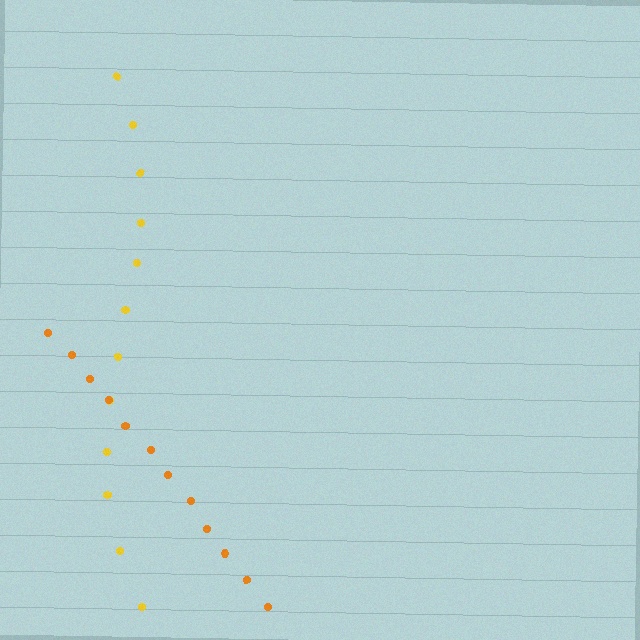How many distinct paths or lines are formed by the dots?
There are 2 distinct paths.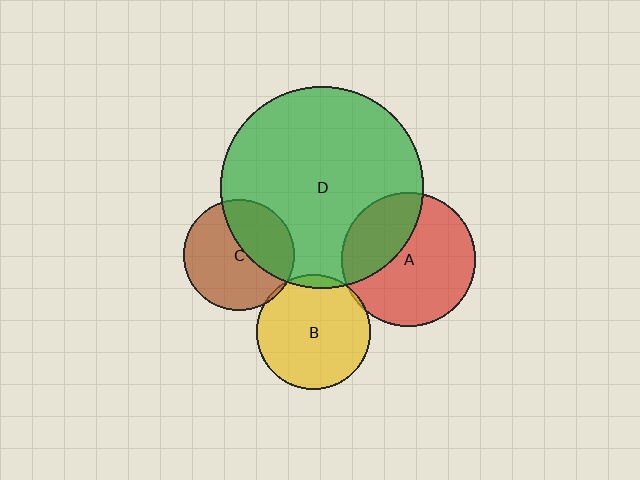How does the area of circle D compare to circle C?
Approximately 3.3 times.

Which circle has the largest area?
Circle D (green).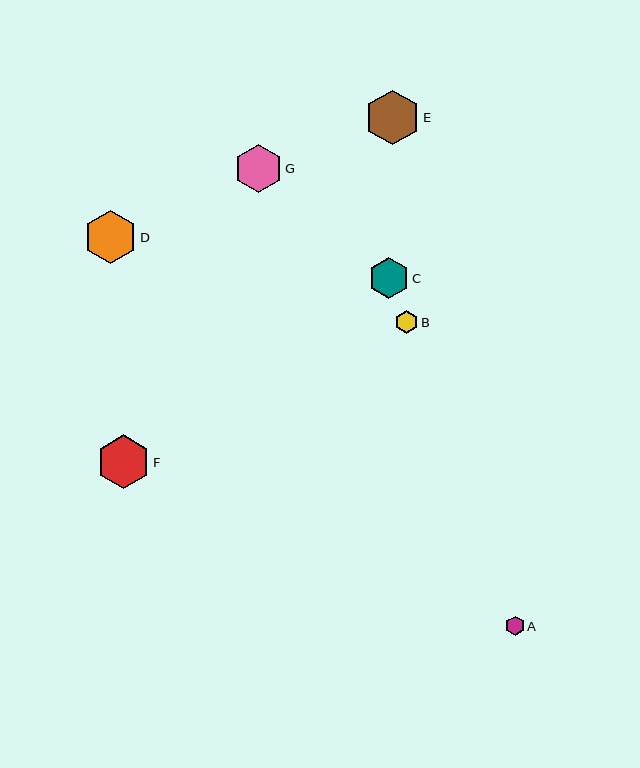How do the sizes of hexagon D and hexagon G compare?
Hexagon D and hexagon G are approximately the same size.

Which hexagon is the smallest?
Hexagon A is the smallest with a size of approximately 19 pixels.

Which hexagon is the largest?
Hexagon E is the largest with a size of approximately 55 pixels.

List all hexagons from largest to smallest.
From largest to smallest: E, F, D, G, C, B, A.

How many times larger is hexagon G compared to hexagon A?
Hexagon G is approximately 2.5 times the size of hexagon A.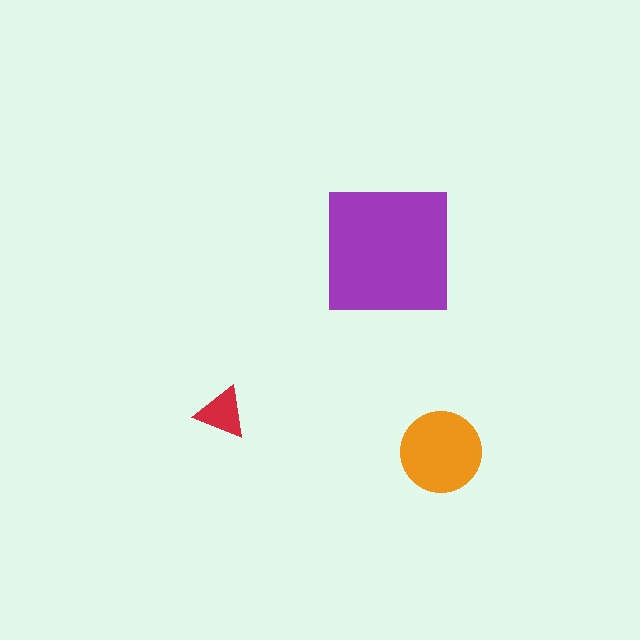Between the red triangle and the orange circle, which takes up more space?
The orange circle.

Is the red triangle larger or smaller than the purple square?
Smaller.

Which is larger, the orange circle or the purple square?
The purple square.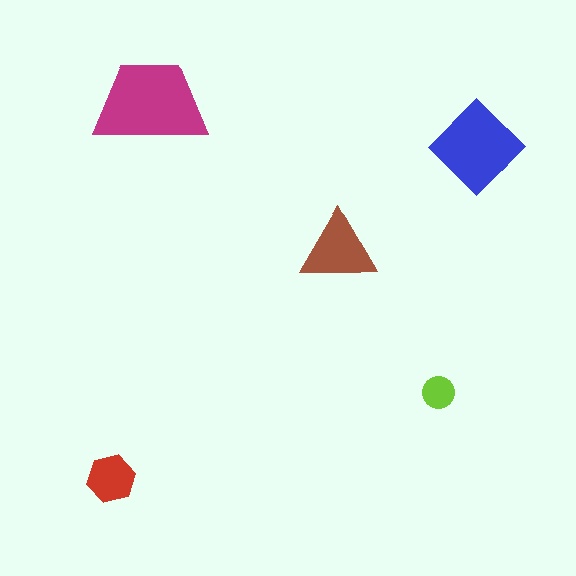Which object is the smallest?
The lime circle.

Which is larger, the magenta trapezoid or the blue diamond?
The magenta trapezoid.